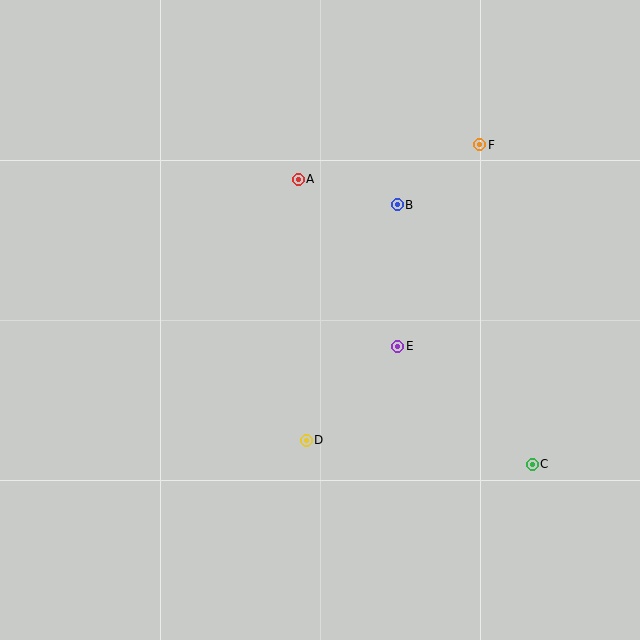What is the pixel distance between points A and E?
The distance between A and E is 195 pixels.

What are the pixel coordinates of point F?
Point F is at (480, 145).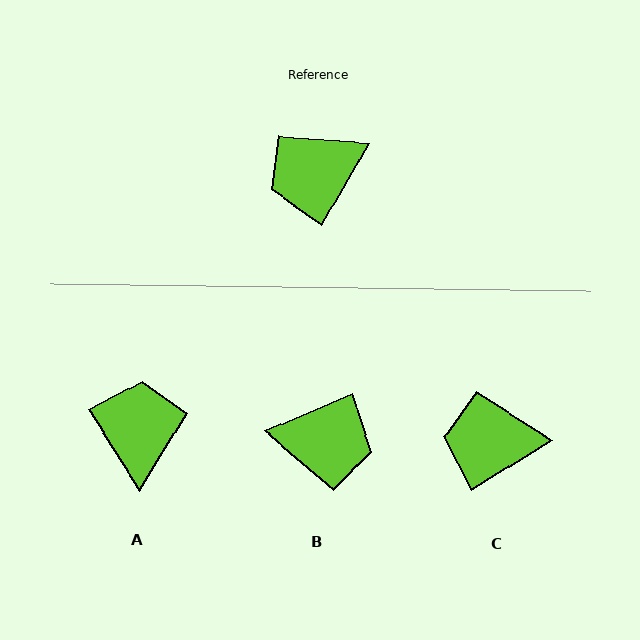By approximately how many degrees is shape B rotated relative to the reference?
Approximately 143 degrees counter-clockwise.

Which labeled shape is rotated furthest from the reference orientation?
B, about 143 degrees away.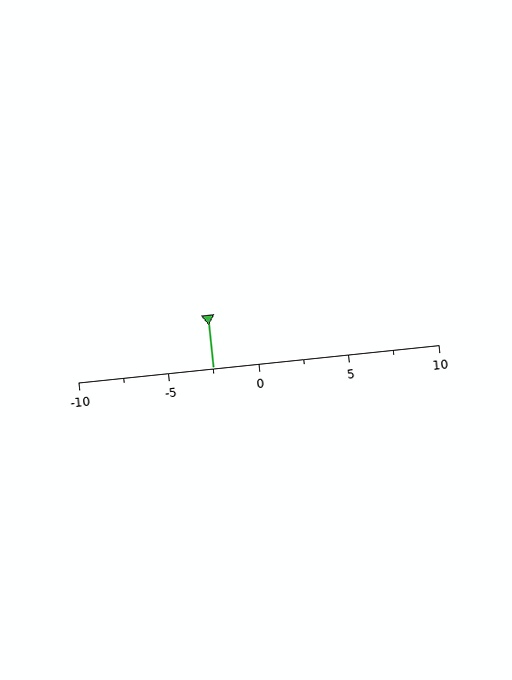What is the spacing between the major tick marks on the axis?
The major ticks are spaced 5 apart.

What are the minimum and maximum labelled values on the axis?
The axis runs from -10 to 10.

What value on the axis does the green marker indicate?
The marker indicates approximately -2.5.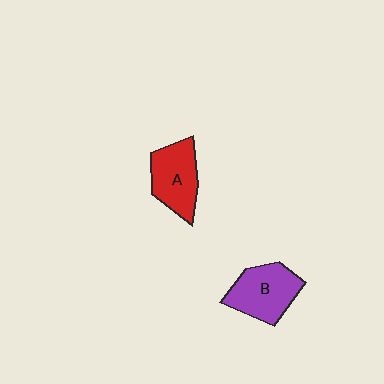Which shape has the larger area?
Shape B (purple).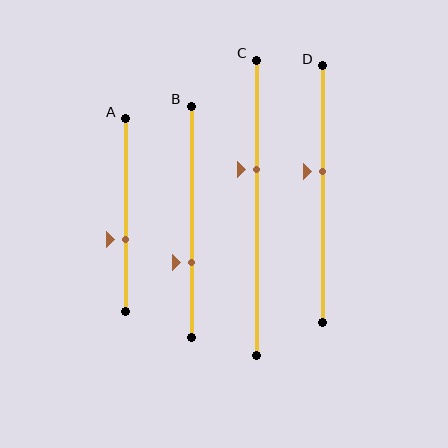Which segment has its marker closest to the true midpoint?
Segment D has its marker closest to the true midpoint.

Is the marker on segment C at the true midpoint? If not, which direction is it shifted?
No, the marker on segment C is shifted upward by about 13% of the segment length.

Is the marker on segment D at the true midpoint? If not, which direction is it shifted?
No, the marker on segment D is shifted upward by about 9% of the segment length.